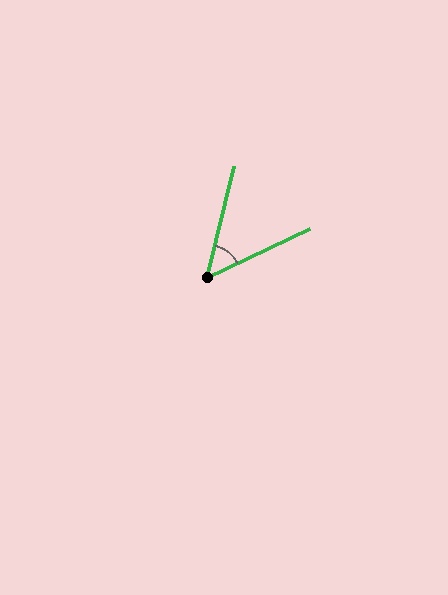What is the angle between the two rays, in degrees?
Approximately 50 degrees.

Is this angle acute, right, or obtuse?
It is acute.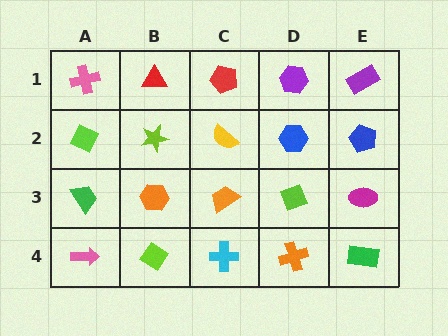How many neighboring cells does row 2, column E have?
3.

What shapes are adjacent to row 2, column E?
A purple rectangle (row 1, column E), a magenta ellipse (row 3, column E), a blue hexagon (row 2, column D).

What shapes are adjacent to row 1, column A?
A lime diamond (row 2, column A), a red triangle (row 1, column B).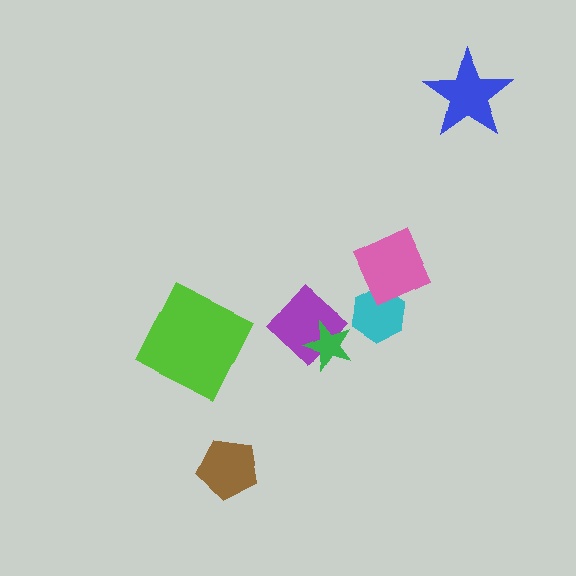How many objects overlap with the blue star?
0 objects overlap with the blue star.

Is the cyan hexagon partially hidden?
Yes, it is partially covered by another shape.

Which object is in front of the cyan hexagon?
The pink diamond is in front of the cyan hexagon.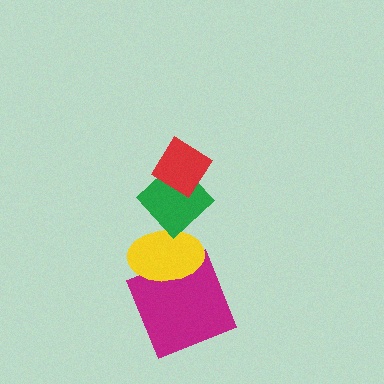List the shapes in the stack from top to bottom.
From top to bottom: the red diamond, the green diamond, the yellow ellipse, the magenta square.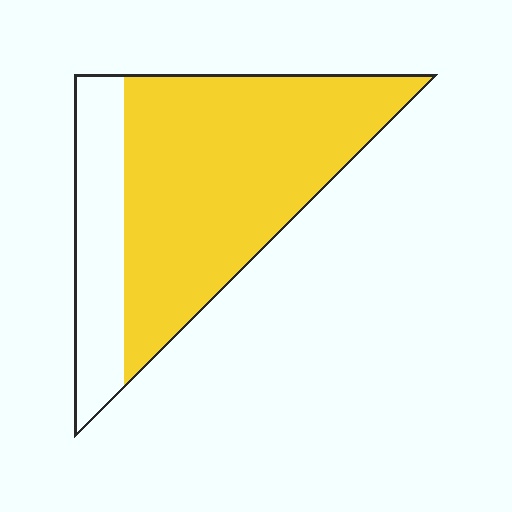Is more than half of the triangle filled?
Yes.